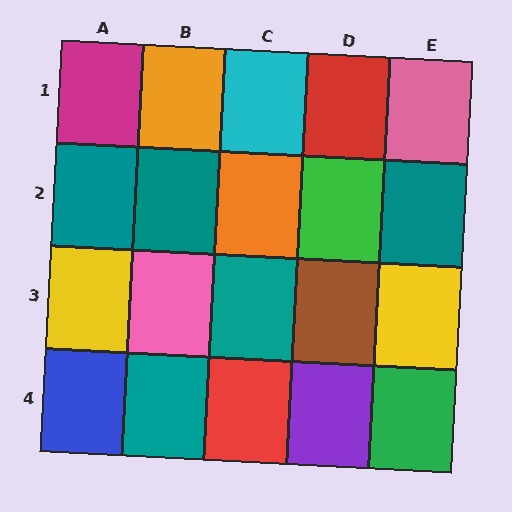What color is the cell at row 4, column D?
Purple.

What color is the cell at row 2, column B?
Teal.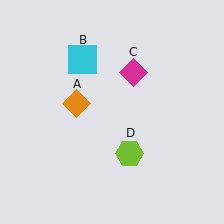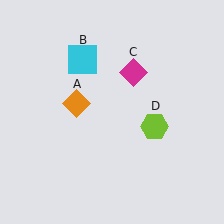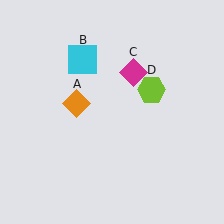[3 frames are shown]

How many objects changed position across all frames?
1 object changed position: lime hexagon (object D).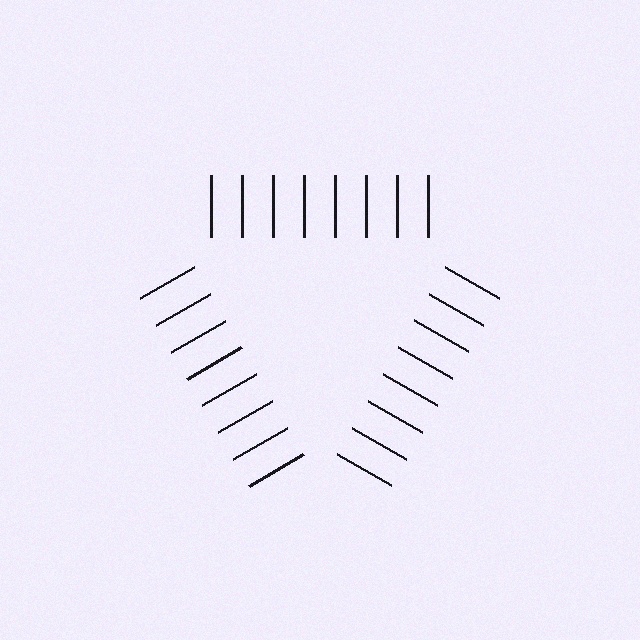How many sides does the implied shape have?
3 sides — the line-ends trace a triangle.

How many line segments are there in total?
24 — 8 along each of the 3 edges.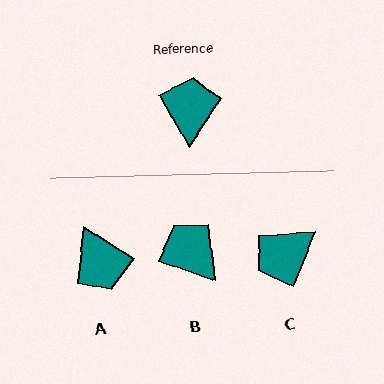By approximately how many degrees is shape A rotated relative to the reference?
Approximately 152 degrees clockwise.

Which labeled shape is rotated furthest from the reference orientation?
A, about 152 degrees away.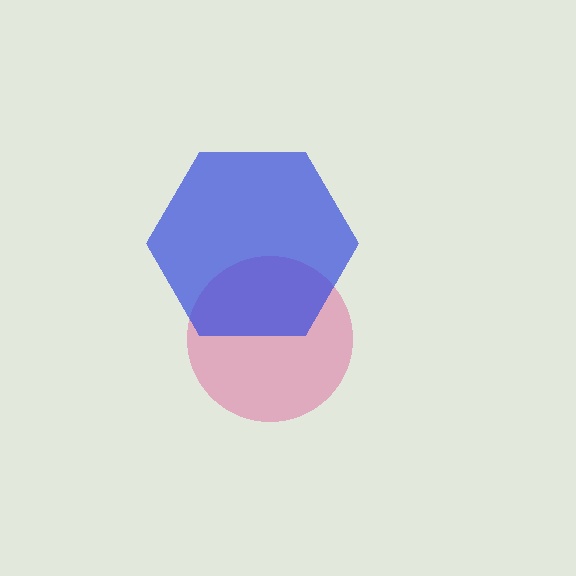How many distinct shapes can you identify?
There are 2 distinct shapes: a pink circle, a blue hexagon.